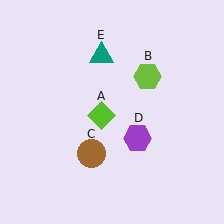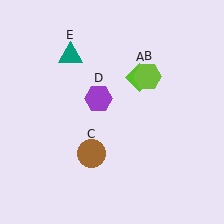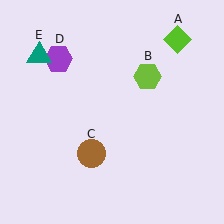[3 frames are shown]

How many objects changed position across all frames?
3 objects changed position: lime diamond (object A), purple hexagon (object D), teal triangle (object E).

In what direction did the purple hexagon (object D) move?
The purple hexagon (object D) moved up and to the left.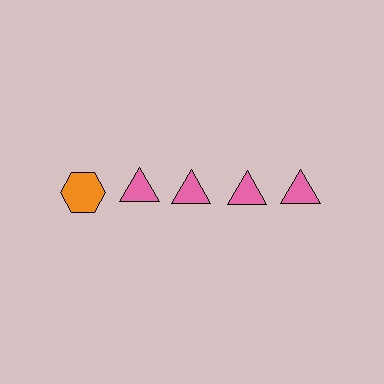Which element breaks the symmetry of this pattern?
The orange hexagon in the top row, leftmost column breaks the symmetry. All other shapes are pink triangles.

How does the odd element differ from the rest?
It differs in both color (orange instead of pink) and shape (hexagon instead of triangle).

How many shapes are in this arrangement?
There are 5 shapes arranged in a grid pattern.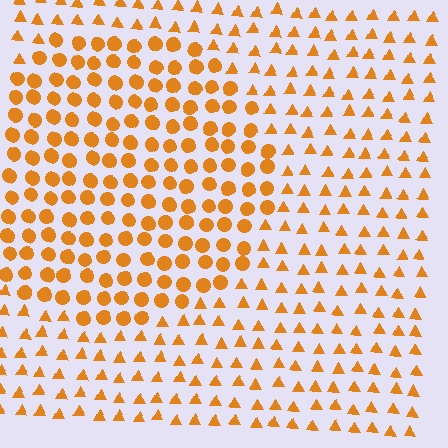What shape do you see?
I see a circle.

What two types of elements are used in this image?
The image uses circles inside the circle region and triangles outside it.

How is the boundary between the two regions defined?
The boundary is defined by a change in element shape: circles inside vs. triangles outside. All elements share the same color and spacing.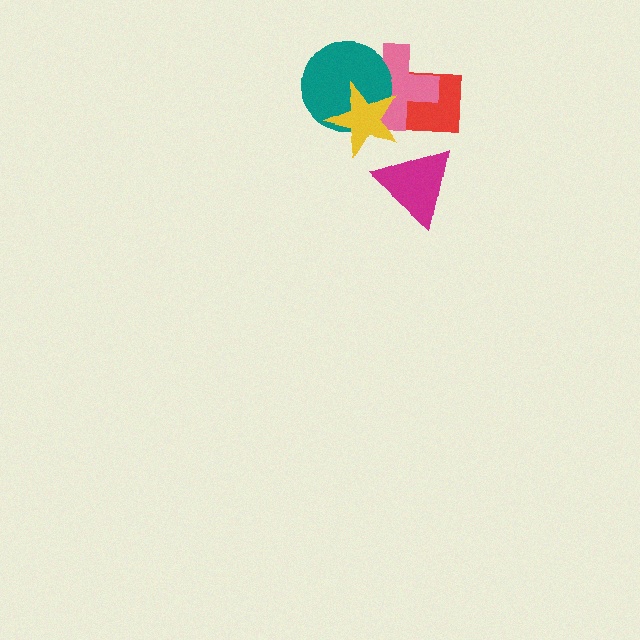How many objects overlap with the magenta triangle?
0 objects overlap with the magenta triangle.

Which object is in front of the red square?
The pink cross is in front of the red square.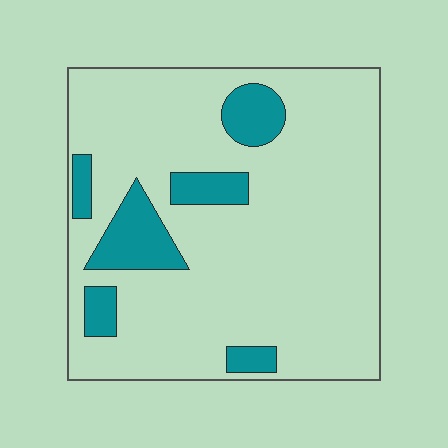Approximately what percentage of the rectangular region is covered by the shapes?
Approximately 15%.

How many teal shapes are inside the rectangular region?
6.